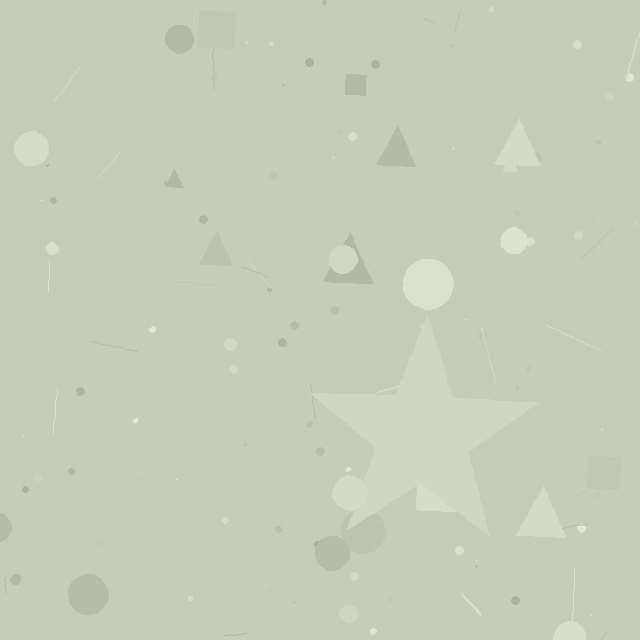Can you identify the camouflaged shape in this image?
The camouflaged shape is a star.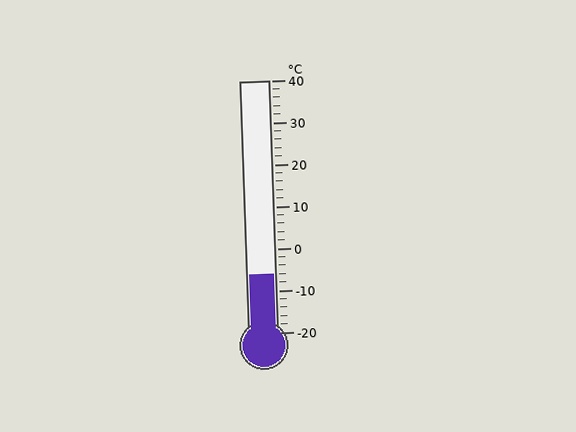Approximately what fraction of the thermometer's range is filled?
The thermometer is filled to approximately 25% of its range.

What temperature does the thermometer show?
The thermometer shows approximately -6°C.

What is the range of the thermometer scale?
The thermometer scale ranges from -20°C to 40°C.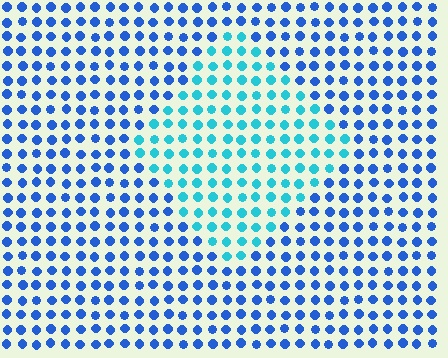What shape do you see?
I see a diamond.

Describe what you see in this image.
The image is filled with small blue elements in a uniform arrangement. A diamond-shaped region is visible where the elements are tinted to a slightly different hue, forming a subtle color boundary.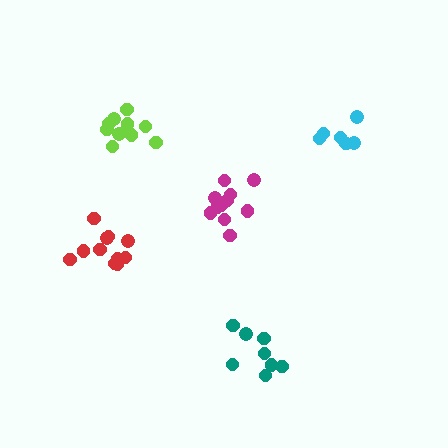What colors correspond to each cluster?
The clusters are colored: lime, magenta, teal, cyan, red.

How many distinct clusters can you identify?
There are 5 distinct clusters.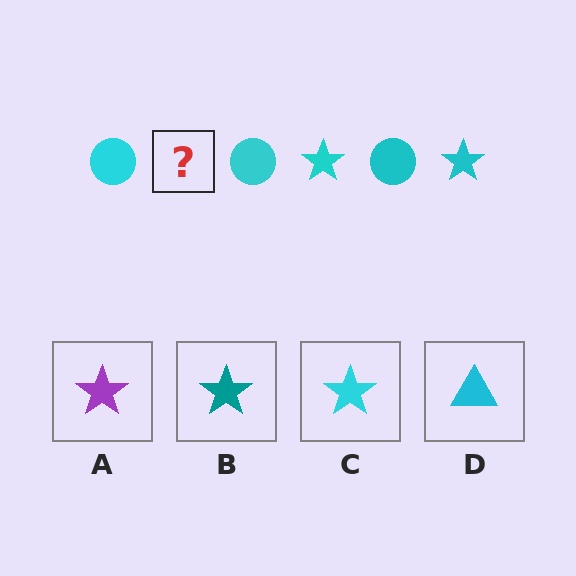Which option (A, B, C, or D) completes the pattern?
C.